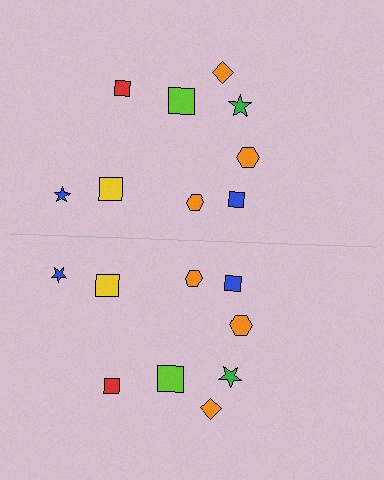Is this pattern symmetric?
Yes, this pattern has bilateral (reflection) symmetry.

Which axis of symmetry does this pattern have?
The pattern has a horizontal axis of symmetry running through the center of the image.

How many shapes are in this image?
There are 18 shapes in this image.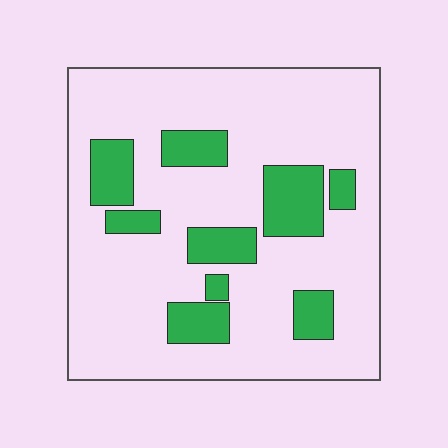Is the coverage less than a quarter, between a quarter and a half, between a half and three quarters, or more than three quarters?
Less than a quarter.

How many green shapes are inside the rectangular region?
9.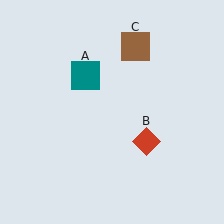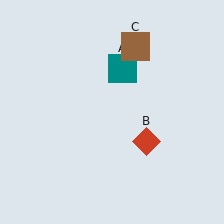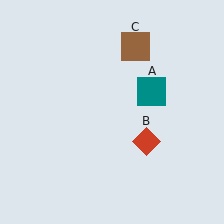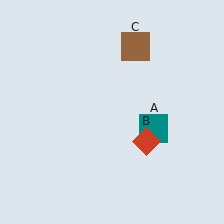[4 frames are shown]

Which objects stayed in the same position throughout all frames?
Red diamond (object B) and brown square (object C) remained stationary.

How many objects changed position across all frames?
1 object changed position: teal square (object A).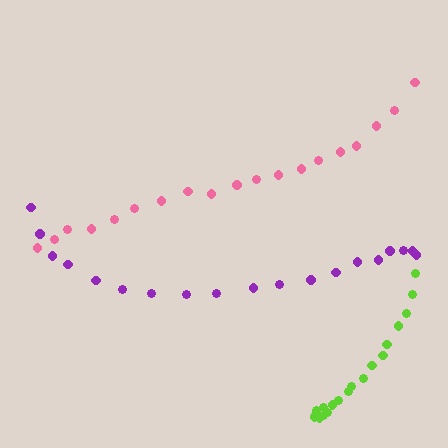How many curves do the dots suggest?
There are 3 distinct paths.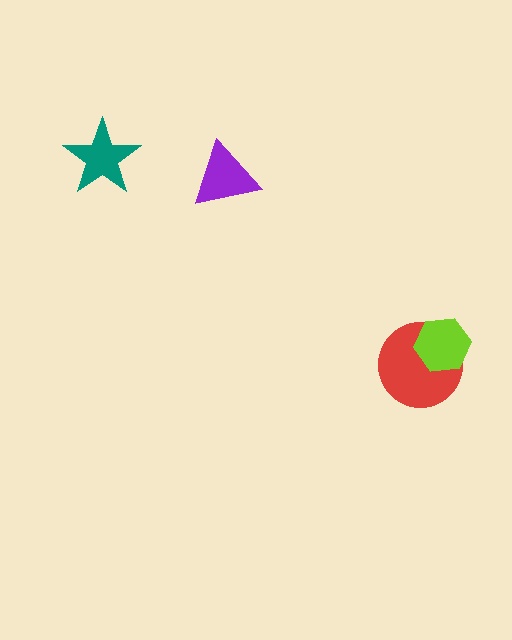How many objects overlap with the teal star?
0 objects overlap with the teal star.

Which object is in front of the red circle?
The lime hexagon is in front of the red circle.